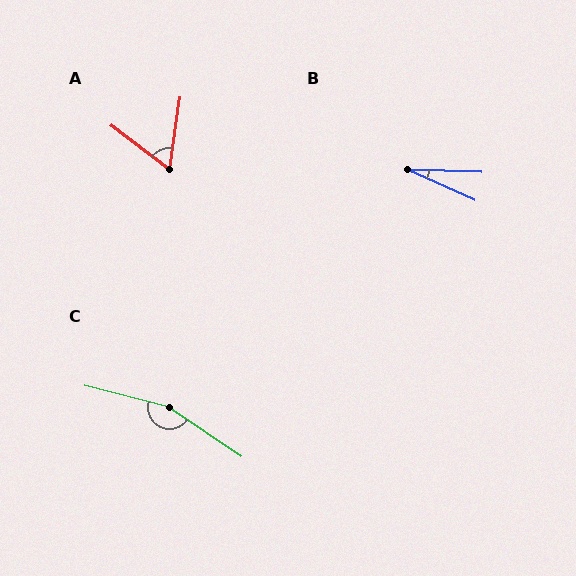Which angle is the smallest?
B, at approximately 22 degrees.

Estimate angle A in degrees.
Approximately 62 degrees.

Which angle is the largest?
C, at approximately 160 degrees.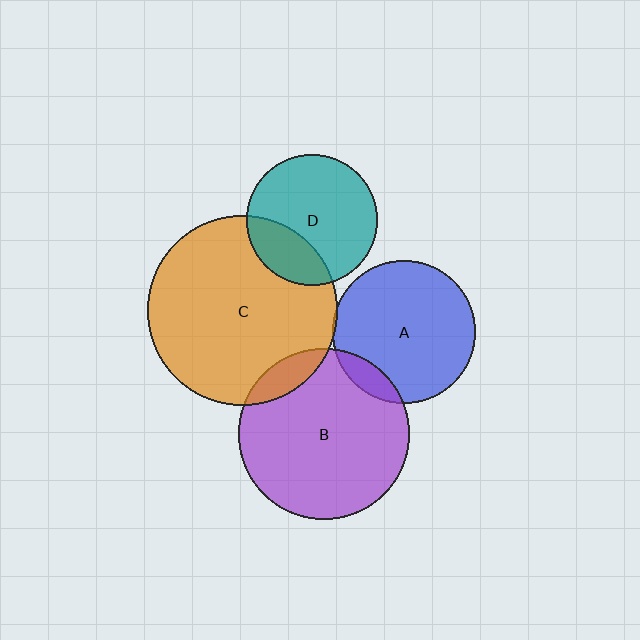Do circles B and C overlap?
Yes.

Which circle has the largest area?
Circle C (orange).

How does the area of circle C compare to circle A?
Approximately 1.8 times.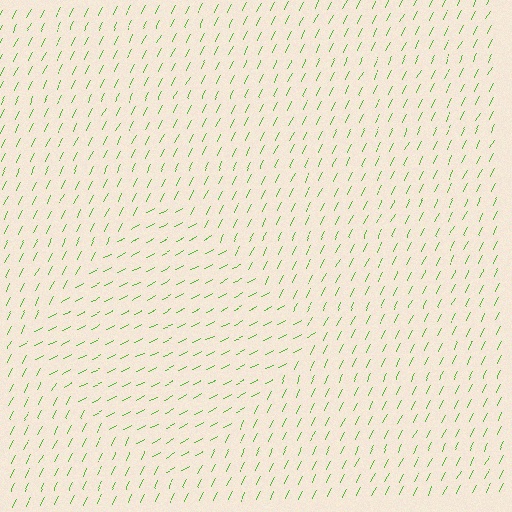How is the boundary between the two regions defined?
The boundary is defined purely by a change in line orientation (approximately 36 degrees difference). All lines are the same color and thickness.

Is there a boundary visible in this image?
Yes, there is a texture boundary formed by a change in line orientation.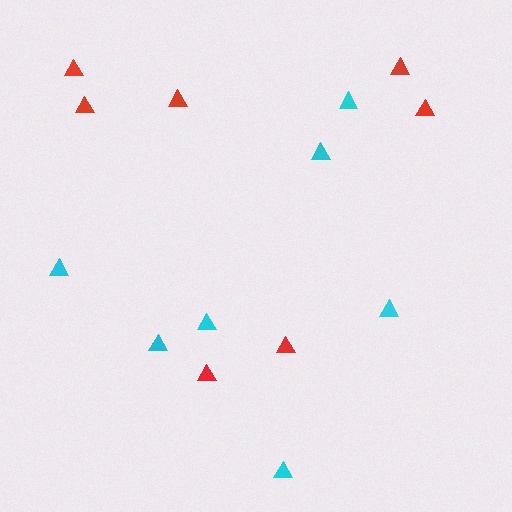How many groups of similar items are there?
There are 2 groups: one group of red triangles (7) and one group of cyan triangles (7).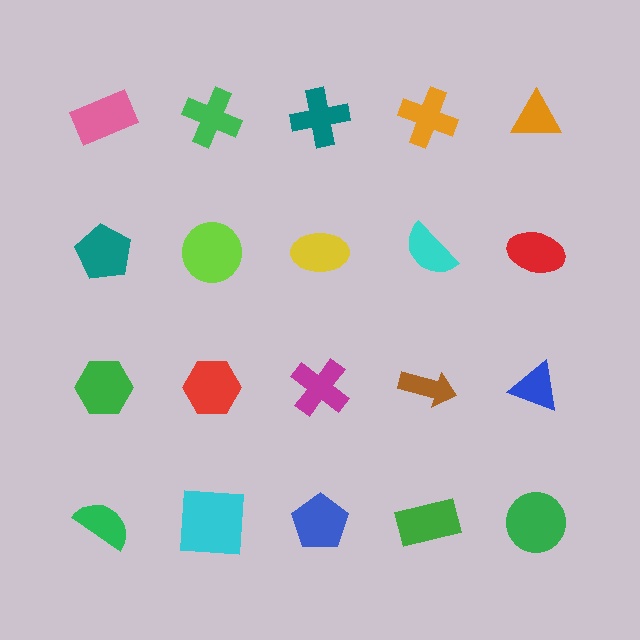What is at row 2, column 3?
A yellow ellipse.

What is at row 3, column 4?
A brown arrow.